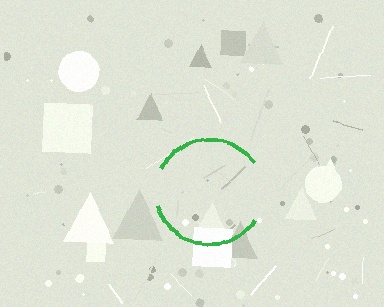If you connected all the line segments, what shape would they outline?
They would outline a circle.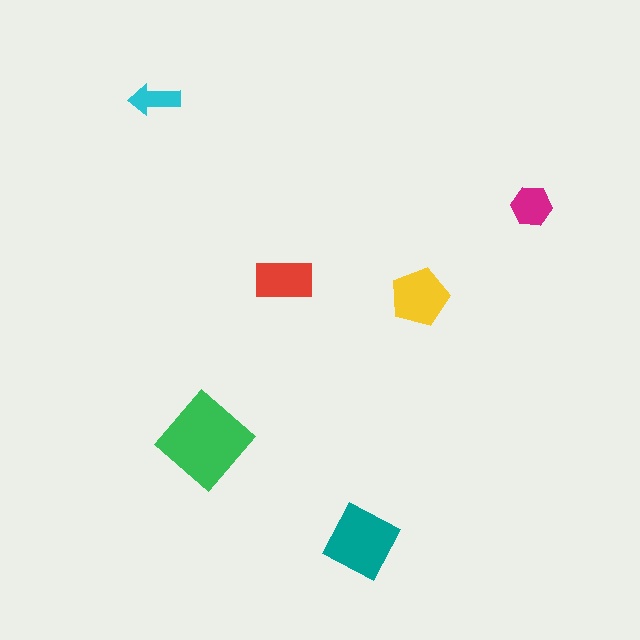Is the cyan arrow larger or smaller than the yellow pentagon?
Smaller.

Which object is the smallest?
The cyan arrow.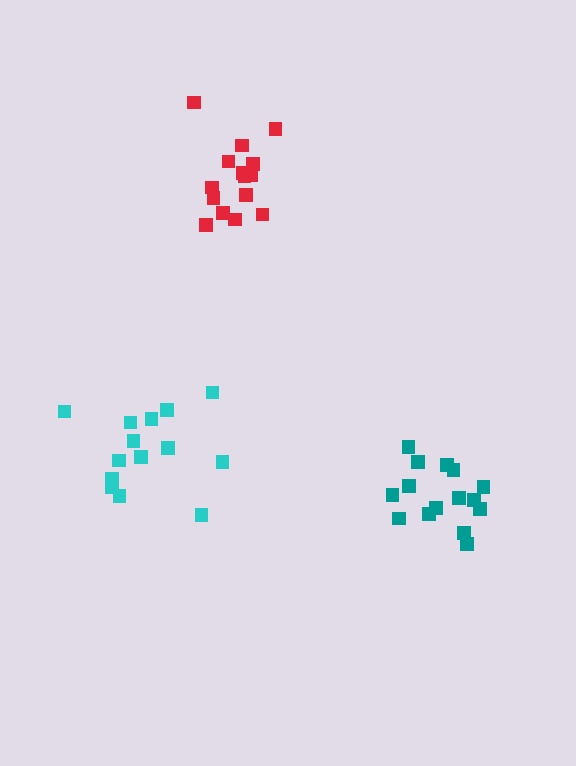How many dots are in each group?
Group 1: 14 dots, Group 2: 15 dots, Group 3: 15 dots (44 total).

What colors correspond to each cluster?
The clusters are colored: cyan, red, teal.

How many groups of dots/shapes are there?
There are 3 groups.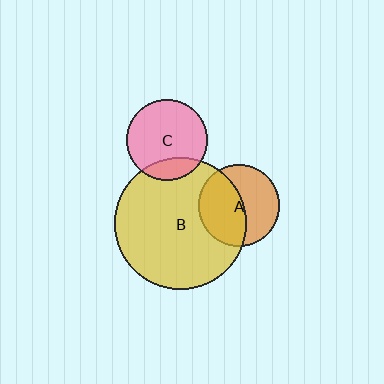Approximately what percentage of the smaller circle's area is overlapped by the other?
Approximately 50%.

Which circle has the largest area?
Circle B (yellow).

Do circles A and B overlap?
Yes.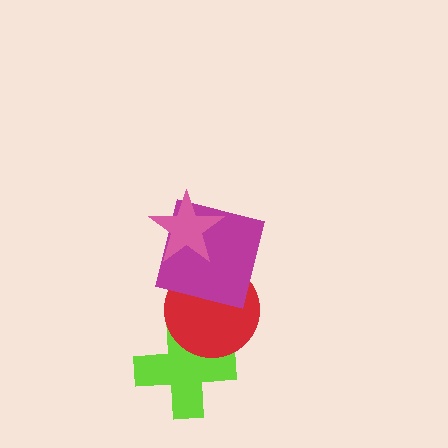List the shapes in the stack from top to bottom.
From top to bottom: the pink star, the magenta square, the red circle, the lime cross.